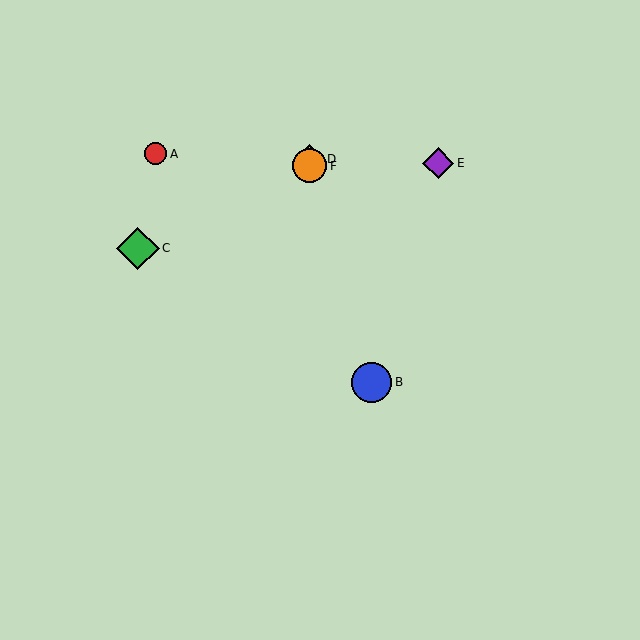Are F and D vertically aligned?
Yes, both are at x≈310.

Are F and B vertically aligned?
No, F is at x≈310 and B is at x≈371.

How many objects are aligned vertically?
2 objects (D, F) are aligned vertically.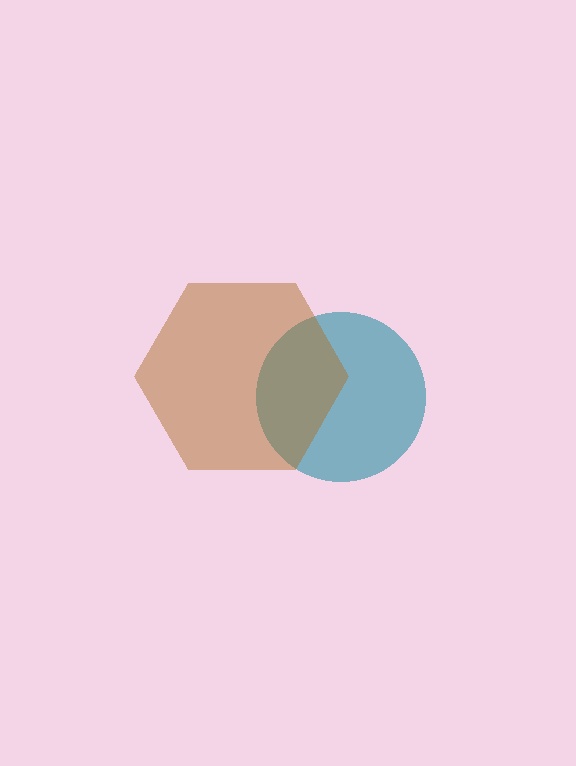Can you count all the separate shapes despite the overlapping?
Yes, there are 2 separate shapes.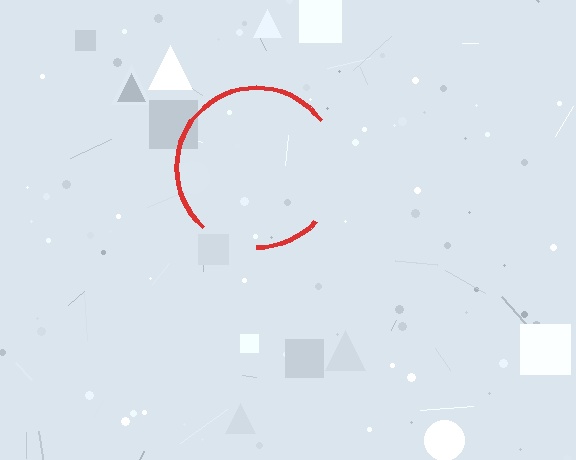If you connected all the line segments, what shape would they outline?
They would outline a circle.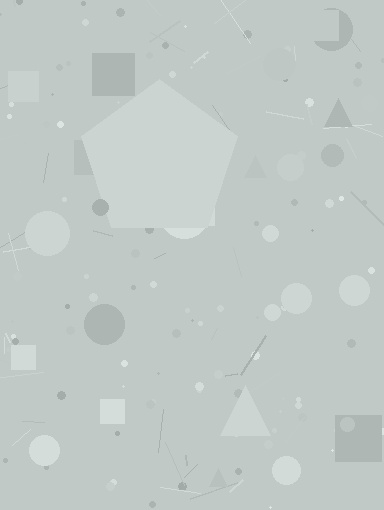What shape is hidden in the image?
A pentagon is hidden in the image.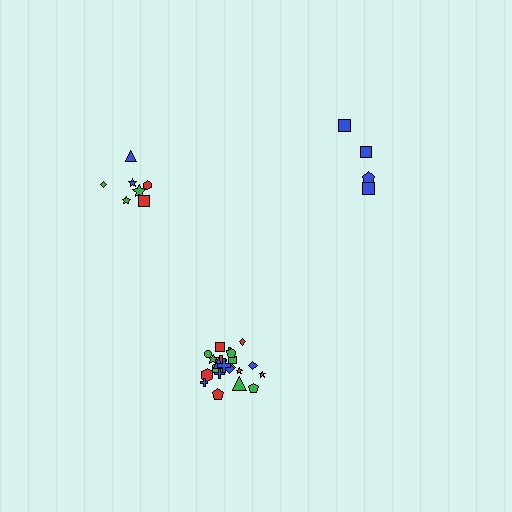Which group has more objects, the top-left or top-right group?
The top-left group.